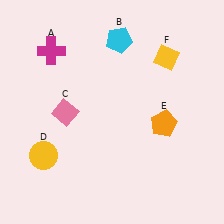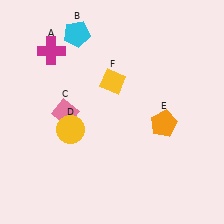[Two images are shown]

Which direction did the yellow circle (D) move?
The yellow circle (D) moved right.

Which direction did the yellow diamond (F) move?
The yellow diamond (F) moved left.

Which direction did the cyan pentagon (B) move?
The cyan pentagon (B) moved left.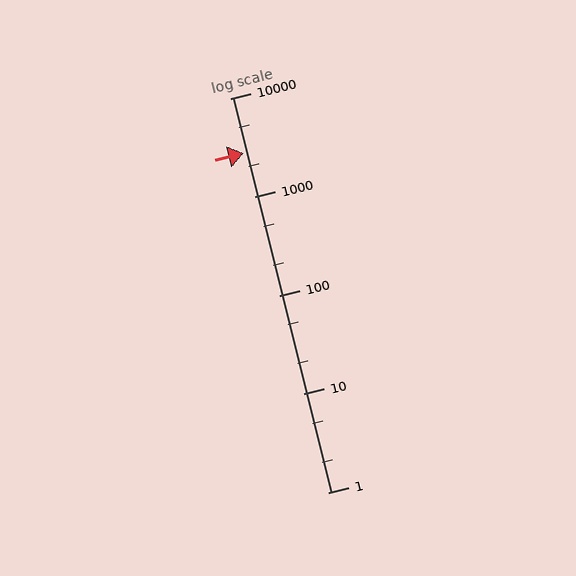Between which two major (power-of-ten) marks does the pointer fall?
The pointer is between 1000 and 10000.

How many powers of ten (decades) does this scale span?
The scale spans 4 decades, from 1 to 10000.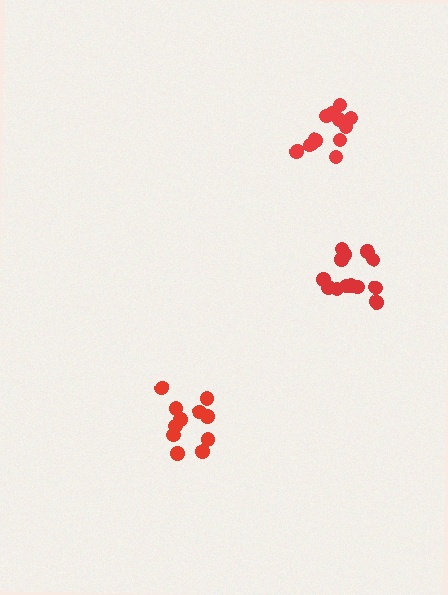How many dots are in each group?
Group 1: 11 dots, Group 2: 11 dots, Group 3: 13 dots (35 total).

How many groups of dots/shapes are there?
There are 3 groups.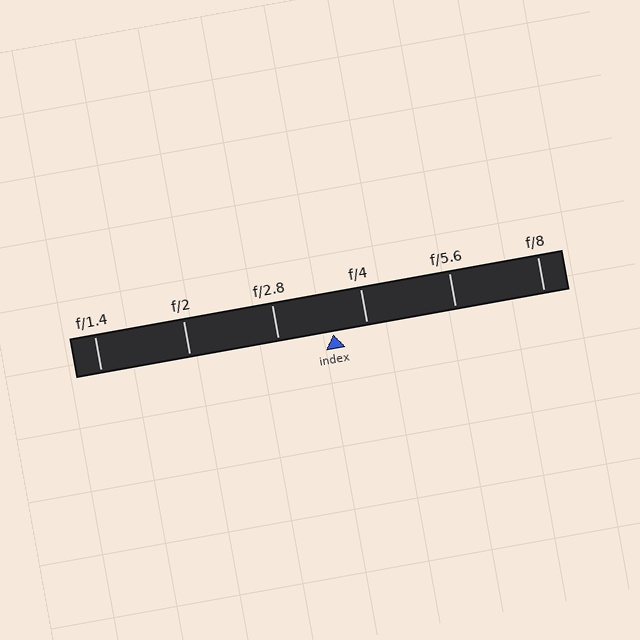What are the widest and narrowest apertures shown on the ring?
The widest aperture shown is f/1.4 and the narrowest is f/8.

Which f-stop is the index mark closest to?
The index mark is closest to f/4.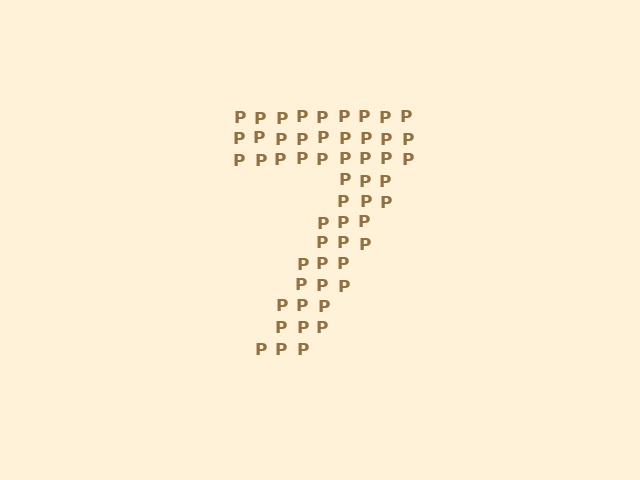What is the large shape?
The large shape is the digit 7.